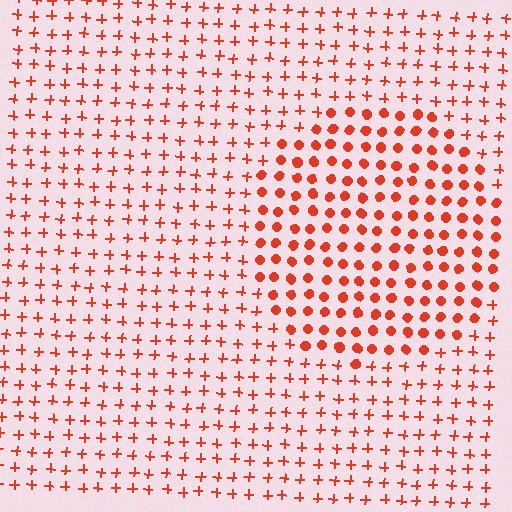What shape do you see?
I see a circle.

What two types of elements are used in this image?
The image uses circles inside the circle region and plus signs outside it.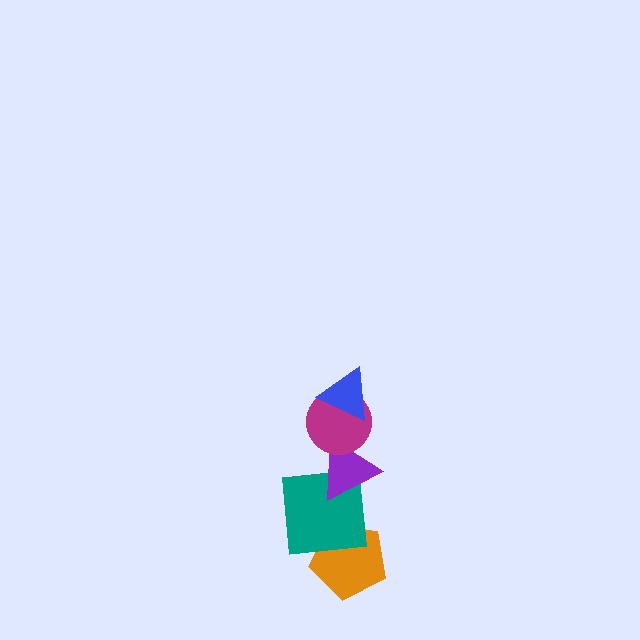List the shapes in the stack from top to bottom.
From top to bottom: the blue triangle, the magenta circle, the purple triangle, the teal square, the orange pentagon.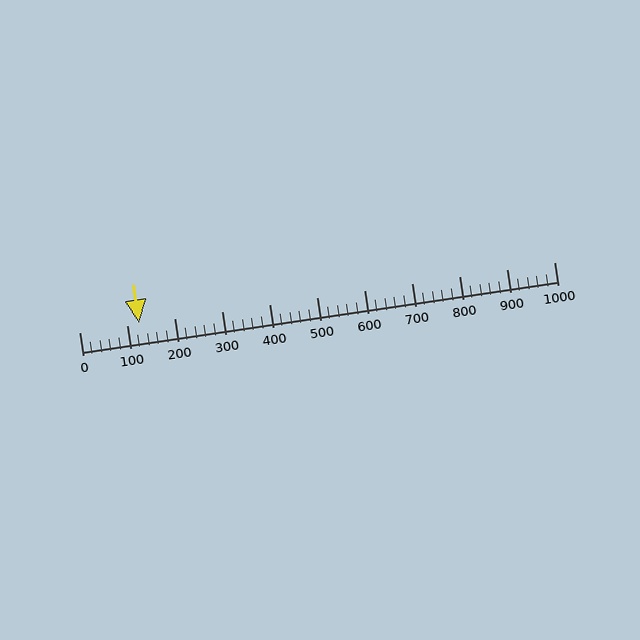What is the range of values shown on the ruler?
The ruler shows values from 0 to 1000.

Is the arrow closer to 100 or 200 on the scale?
The arrow is closer to 100.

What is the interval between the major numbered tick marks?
The major tick marks are spaced 100 units apart.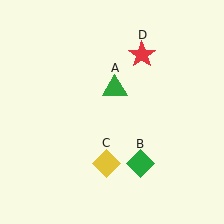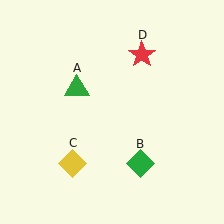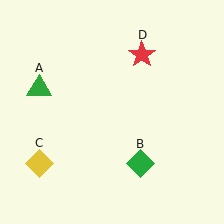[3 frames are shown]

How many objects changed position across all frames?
2 objects changed position: green triangle (object A), yellow diamond (object C).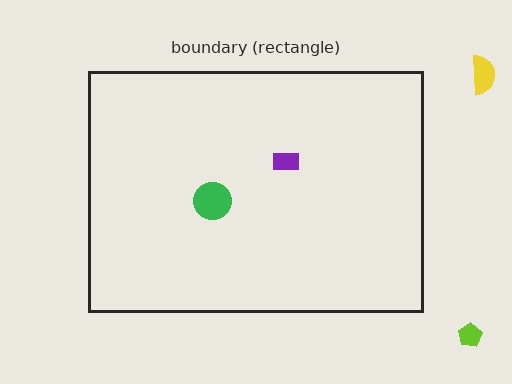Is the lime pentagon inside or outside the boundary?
Outside.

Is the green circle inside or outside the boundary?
Inside.